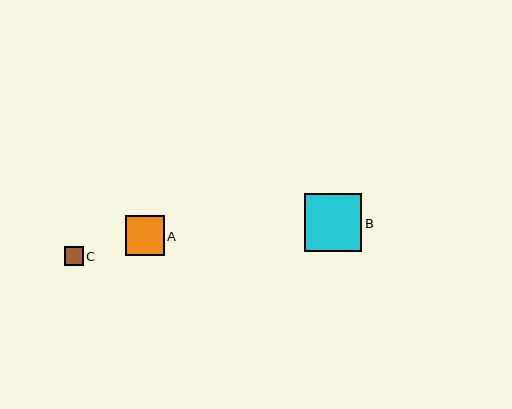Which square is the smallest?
Square C is the smallest with a size of approximately 19 pixels.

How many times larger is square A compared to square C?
Square A is approximately 2.1 times the size of square C.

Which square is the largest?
Square B is the largest with a size of approximately 58 pixels.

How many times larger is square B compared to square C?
Square B is approximately 3.0 times the size of square C.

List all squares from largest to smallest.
From largest to smallest: B, A, C.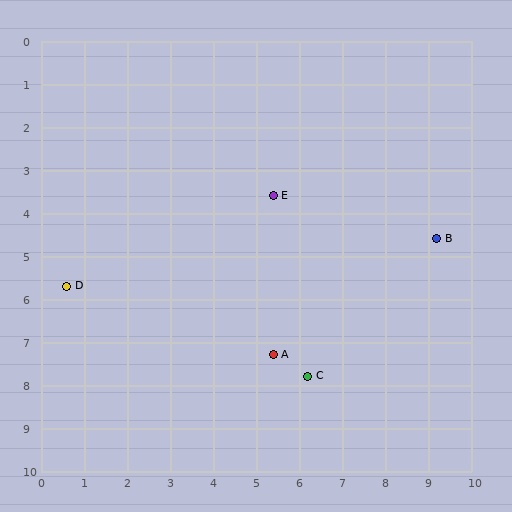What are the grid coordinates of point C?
Point C is at approximately (6.2, 7.8).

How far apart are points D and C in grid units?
Points D and C are about 6.0 grid units apart.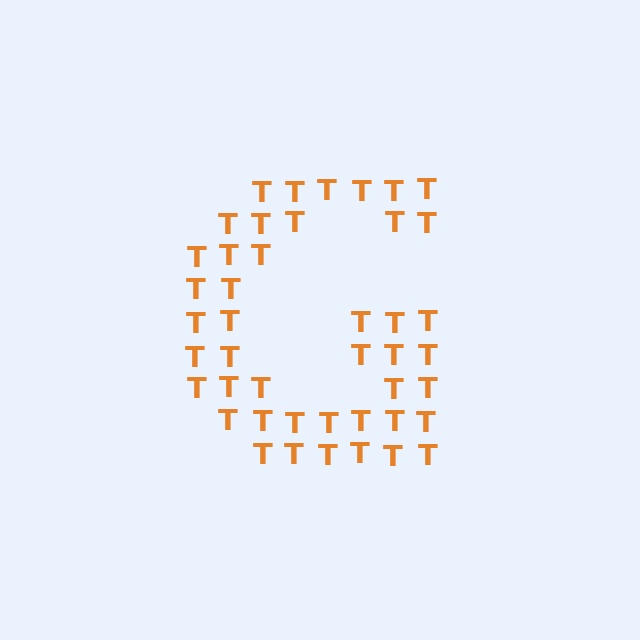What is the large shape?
The large shape is the letter G.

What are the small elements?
The small elements are letter T's.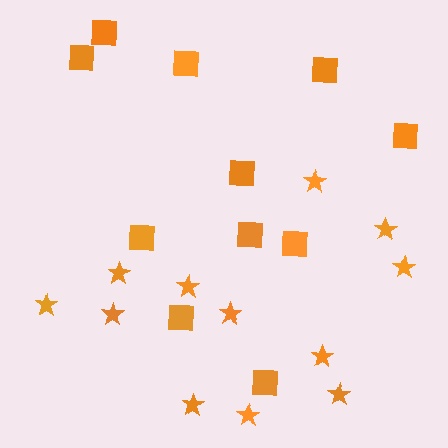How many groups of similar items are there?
There are 2 groups: one group of squares (11) and one group of stars (12).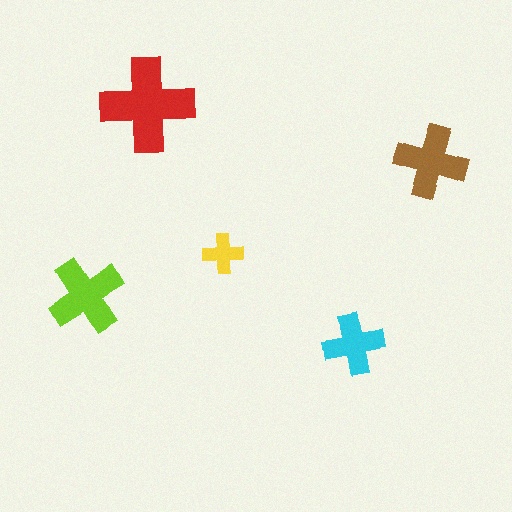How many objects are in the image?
There are 5 objects in the image.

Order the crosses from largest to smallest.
the red one, the lime one, the brown one, the cyan one, the yellow one.